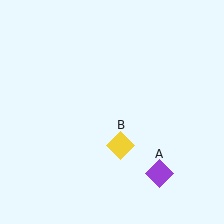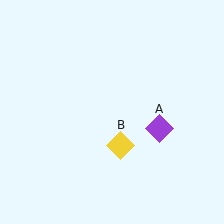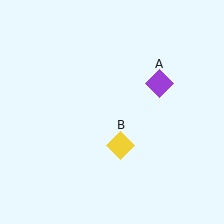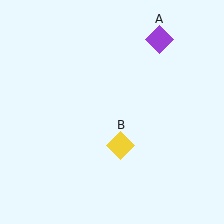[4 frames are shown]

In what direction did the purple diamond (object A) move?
The purple diamond (object A) moved up.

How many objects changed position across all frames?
1 object changed position: purple diamond (object A).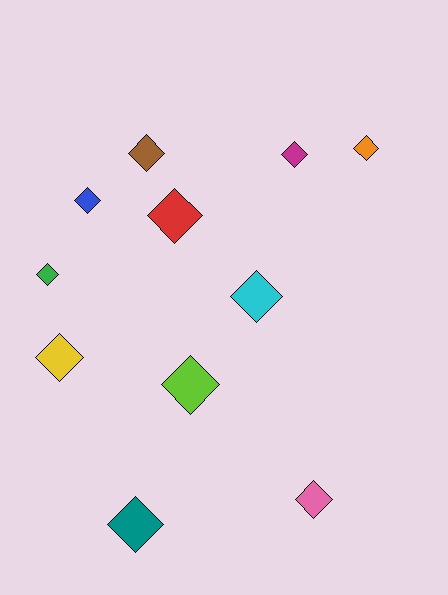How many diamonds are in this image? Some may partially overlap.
There are 11 diamonds.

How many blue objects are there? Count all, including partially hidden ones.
There is 1 blue object.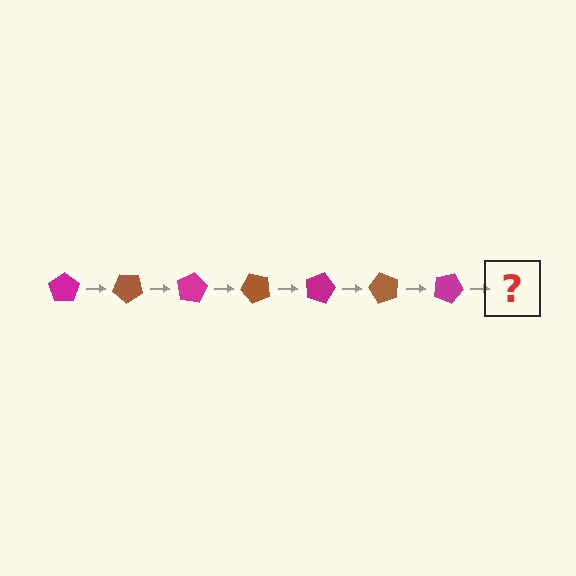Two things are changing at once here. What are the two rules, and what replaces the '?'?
The two rules are that it rotates 40 degrees each step and the color cycles through magenta and brown. The '?' should be a brown pentagon, rotated 280 degrees from the start.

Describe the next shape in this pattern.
It should be a brown pentagon, rotated 280 degrees from the start.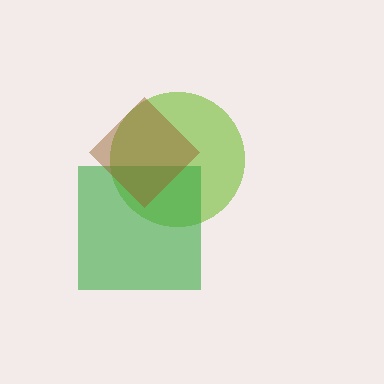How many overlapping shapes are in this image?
There are 3 overlapping shapes in the image.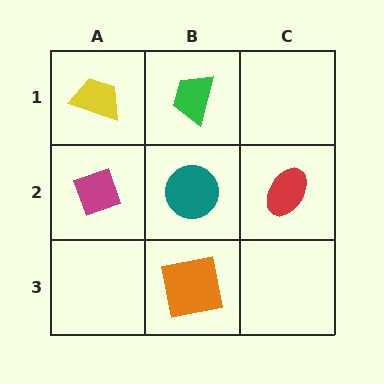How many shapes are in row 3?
1 shape.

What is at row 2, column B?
A teal circle.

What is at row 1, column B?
A green trapezoid.